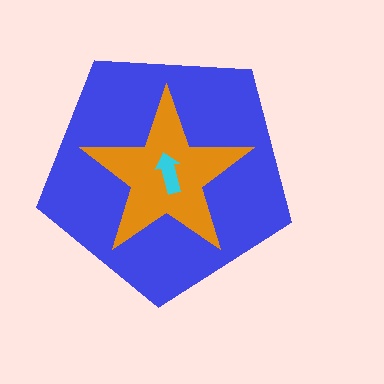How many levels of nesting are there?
3.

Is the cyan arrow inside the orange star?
Yes.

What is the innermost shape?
The cyan arrow.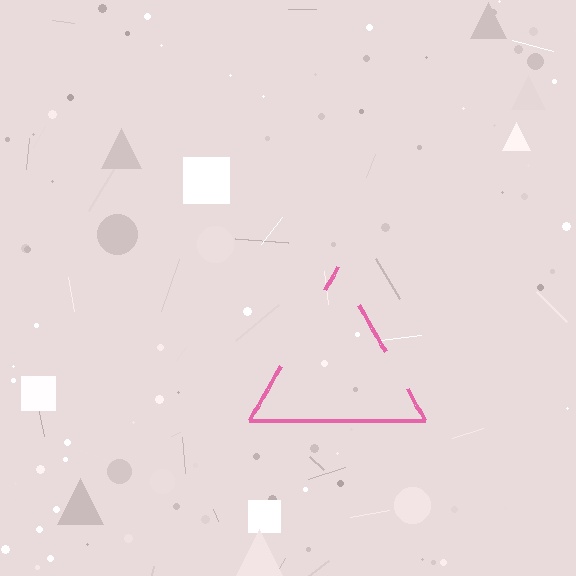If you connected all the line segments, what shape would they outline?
They would outline a triangle.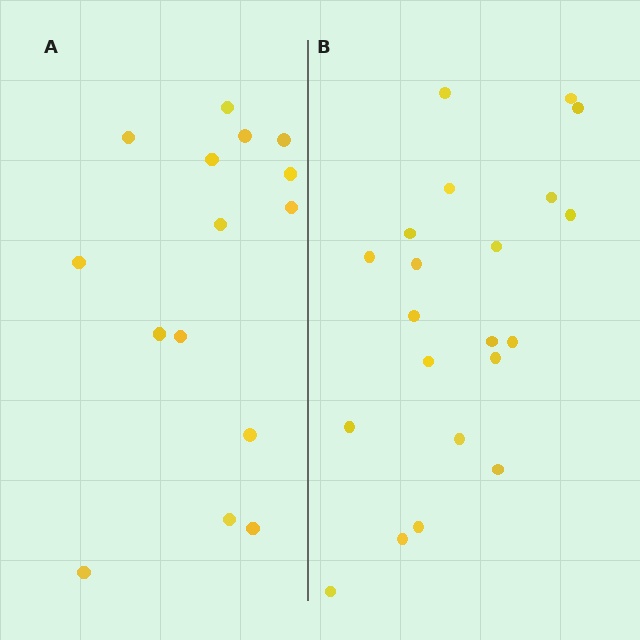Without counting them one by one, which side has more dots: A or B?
Region B (the right region) has more dots.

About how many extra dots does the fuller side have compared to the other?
Region B has about 6 more dots than region A.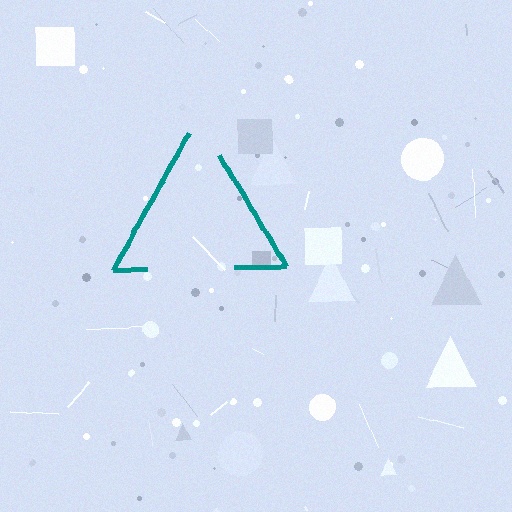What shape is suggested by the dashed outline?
The dashed outline suggests a triangle.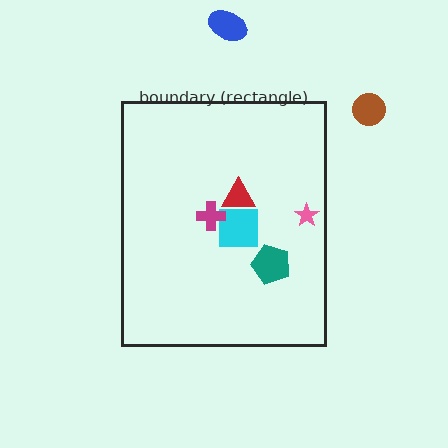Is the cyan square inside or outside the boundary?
Inside.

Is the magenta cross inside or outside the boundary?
Inside.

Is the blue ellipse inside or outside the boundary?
Outside.